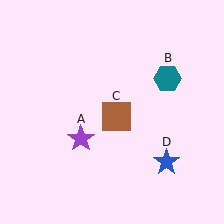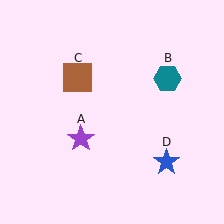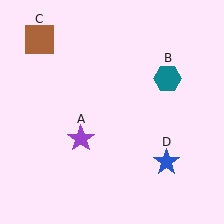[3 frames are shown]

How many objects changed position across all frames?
1 object changed position: brown square (object C).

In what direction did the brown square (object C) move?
The brown square (object C) moved up and to the left.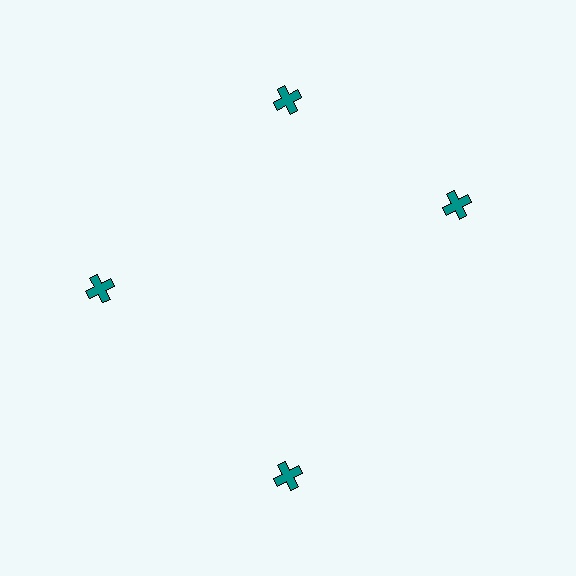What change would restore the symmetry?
The symmetry would be restored by rotating it back into even spacing with its neighbors so that all 4 crosses sit at equal angles and equal distance from the center.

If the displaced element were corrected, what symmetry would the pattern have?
It would have 4-fold rotational symmetry — the pattern would map onto itself every 90 degrees.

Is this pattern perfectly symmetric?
No. The 4 teal crosses are arranged in a ring, but one element near the 3 o'clock position is rotated out of alignment along the ring, breaking the 4-fold rotational symmetry.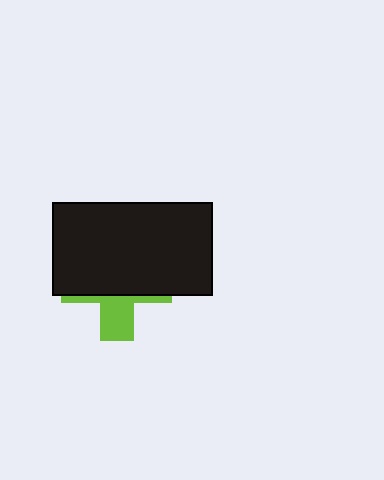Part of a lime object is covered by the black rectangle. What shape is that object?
It is a cross.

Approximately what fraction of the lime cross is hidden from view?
Roughly 66% of the lime cross is hidden behind the black rectangle.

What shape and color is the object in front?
The object in front is a black rectangle.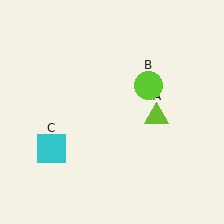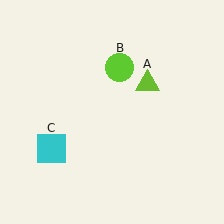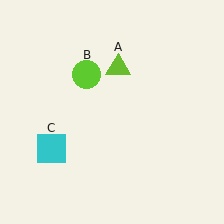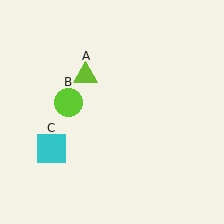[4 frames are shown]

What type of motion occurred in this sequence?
The lime triangle (object A), lime circle (object B) rotated counterclockwise around the center of the scene.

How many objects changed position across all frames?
2 objects changed position: lime triangle (object A), lime circle (object B).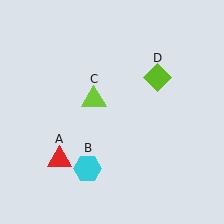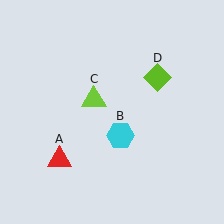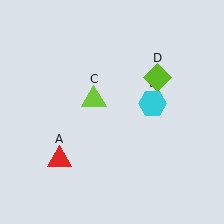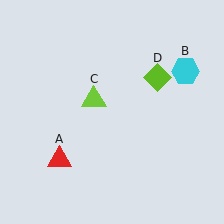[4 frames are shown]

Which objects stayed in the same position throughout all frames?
Red triangle (object A) and lime triangle (object C) and lime diamond (object D) remained stationary.